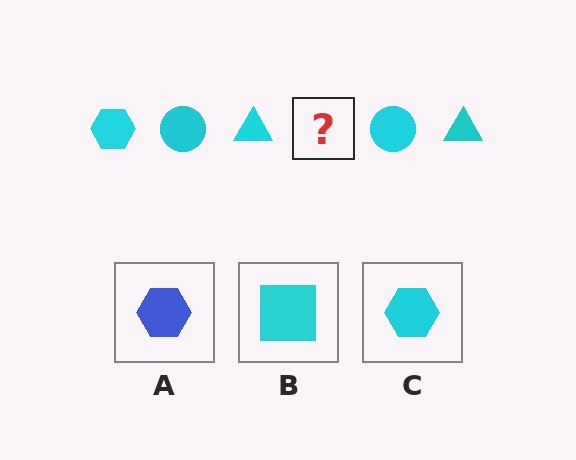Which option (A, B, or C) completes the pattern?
C.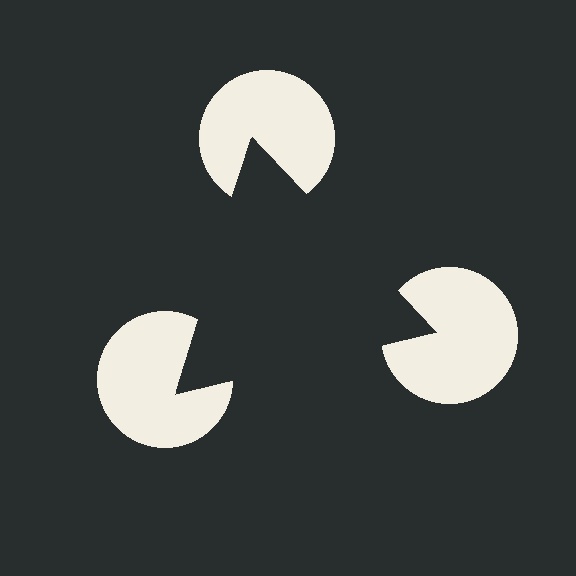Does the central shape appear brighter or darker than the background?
It typically appears slightly darker than the background, even though no actual brightness change is drawn.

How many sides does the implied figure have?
3 sides.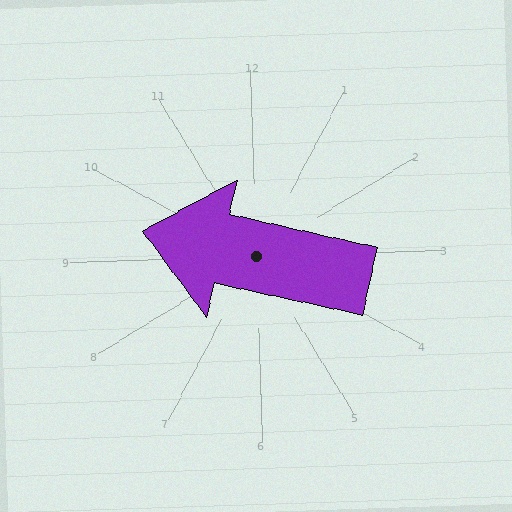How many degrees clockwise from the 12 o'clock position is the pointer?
Approximately 284 degrees.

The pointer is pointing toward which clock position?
Roughly 9 o'clock.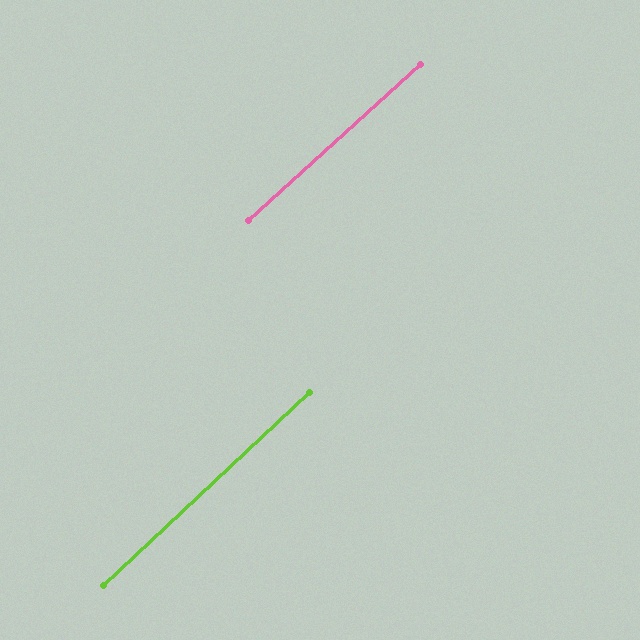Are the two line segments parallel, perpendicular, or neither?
Parallel — their directions differ by only 0.9°.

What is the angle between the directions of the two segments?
Approximately 1 degree.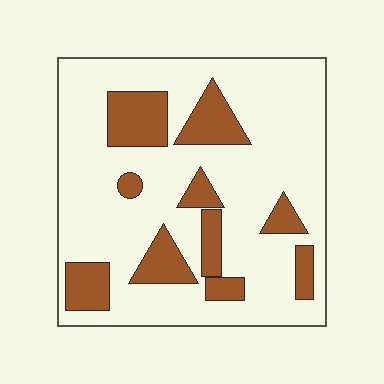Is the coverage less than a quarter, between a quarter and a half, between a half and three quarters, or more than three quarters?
Less than a quarter.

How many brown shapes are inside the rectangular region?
10.